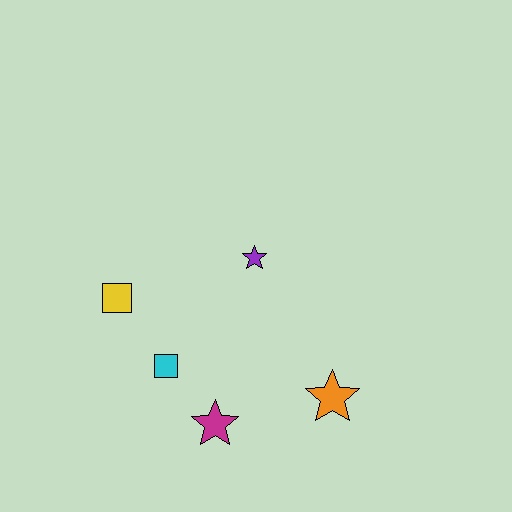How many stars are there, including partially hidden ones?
There are 3 stars.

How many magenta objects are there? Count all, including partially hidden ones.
There is 1 magenta object.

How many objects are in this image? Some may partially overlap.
There are 5 objects.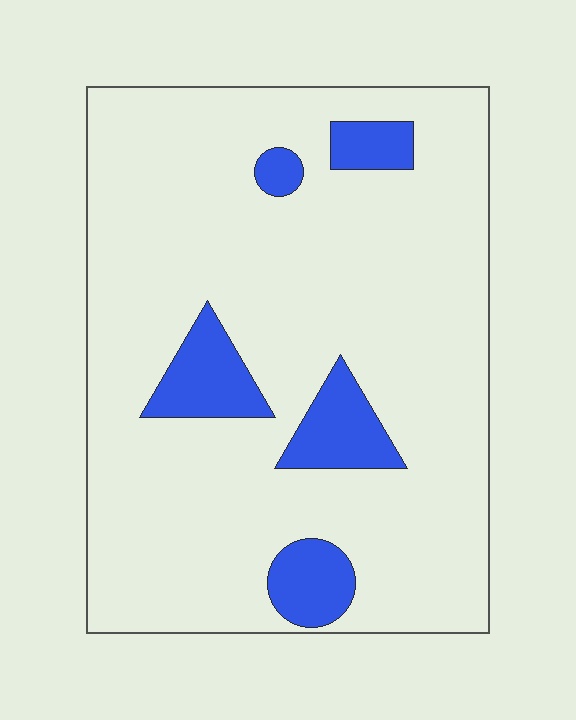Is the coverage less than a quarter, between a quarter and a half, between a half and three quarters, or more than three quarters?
Less than a quarter.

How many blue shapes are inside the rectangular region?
5.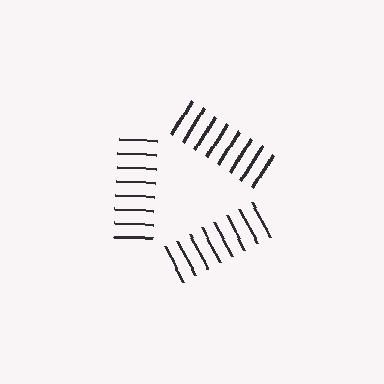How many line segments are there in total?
24 — 8 along each of the 3 edges.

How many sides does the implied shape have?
3 sides — the line-ends trace a triangle.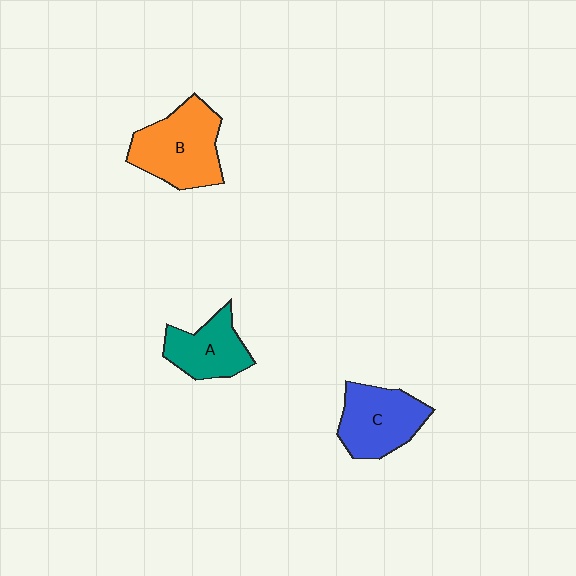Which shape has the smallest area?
Shape A (teal).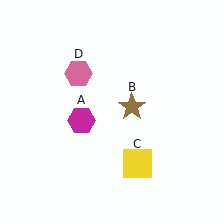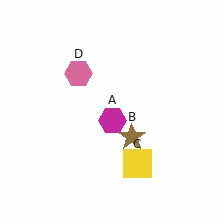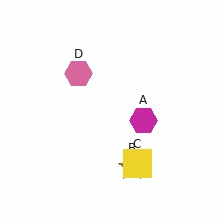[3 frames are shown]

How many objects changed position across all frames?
2 objects changed position: magenta hexagon (object A), brown star (object B).